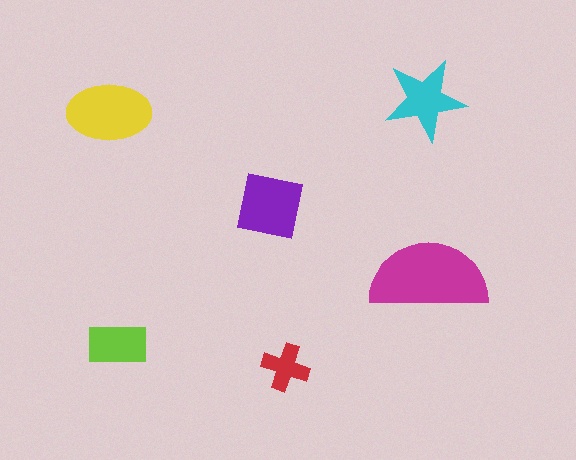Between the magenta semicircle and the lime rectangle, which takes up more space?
The magenta semicircle.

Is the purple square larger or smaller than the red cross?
Larger.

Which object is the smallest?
The red cross.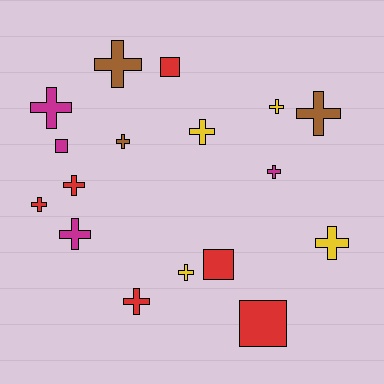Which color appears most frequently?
Red, with 6 objects.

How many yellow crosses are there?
There are 4 yellow crosses.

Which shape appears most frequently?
Cross, with 13 objects.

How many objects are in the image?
There are 17 objects.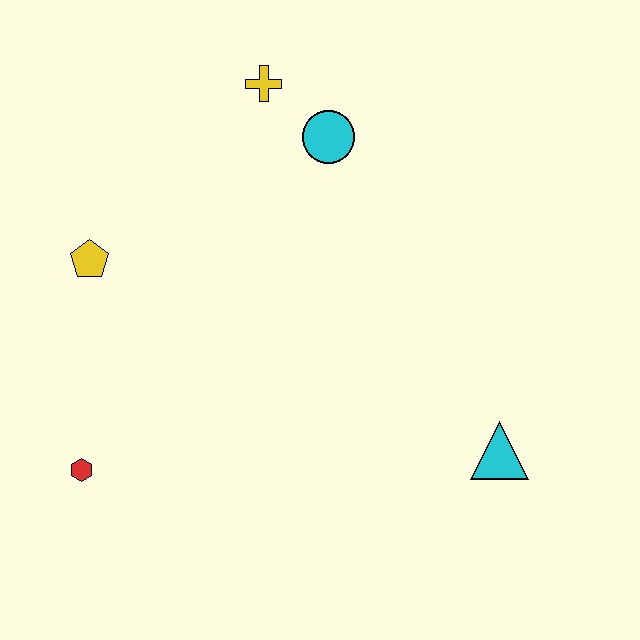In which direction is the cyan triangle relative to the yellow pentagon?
The cyan triangle is to the right of the yellow pentagon.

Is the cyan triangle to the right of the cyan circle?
Yes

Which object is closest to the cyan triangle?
The cyan circle is closest to the cyan triangle.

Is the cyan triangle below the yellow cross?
Yes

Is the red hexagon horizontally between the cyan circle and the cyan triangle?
No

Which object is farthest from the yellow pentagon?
The cyan triangle is farthest from the yellow pentagon.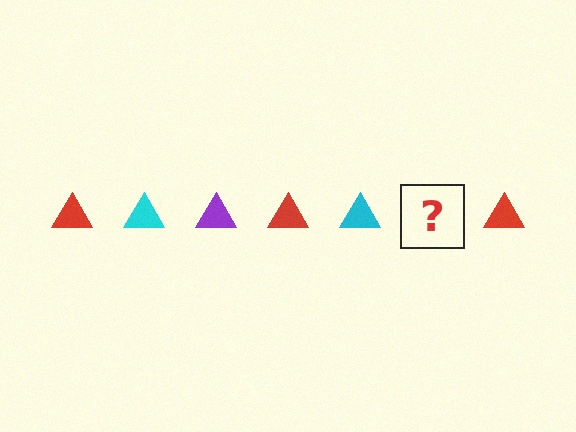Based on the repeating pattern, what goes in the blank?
The blank should be a purple triangle.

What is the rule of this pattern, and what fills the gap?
The rule is that the pattern cycles through red, cyan, purple triangles. The gap should be filled with a purple triangle.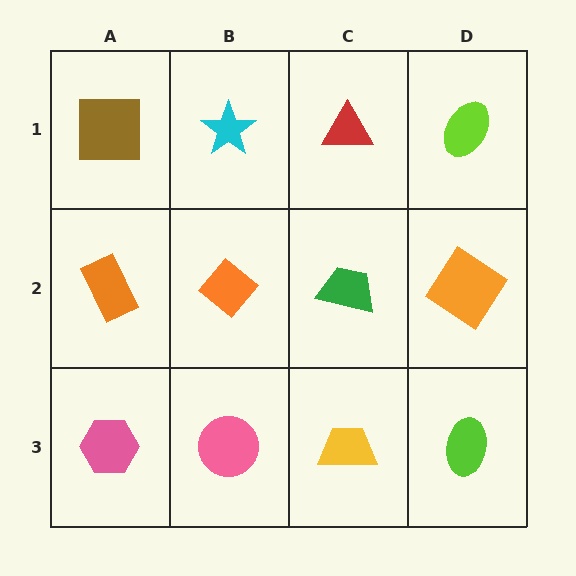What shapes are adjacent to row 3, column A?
An orange rectangle (row 2, column A), a pink circle (row 3, column B).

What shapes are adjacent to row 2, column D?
A lime ellipse (row 1, column D), a lime ellipse (row 3, column D), a green trapezoid (row 2, column C).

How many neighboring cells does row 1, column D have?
2.